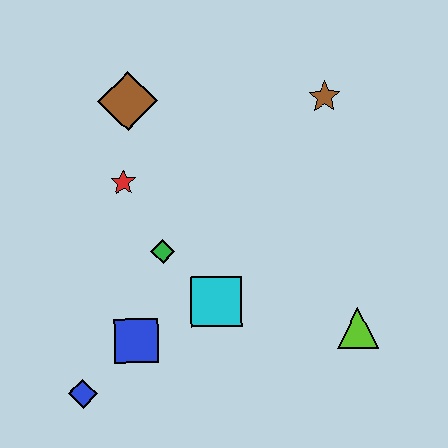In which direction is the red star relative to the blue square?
The red star is above the blue square.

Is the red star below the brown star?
Yes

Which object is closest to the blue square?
The blue diamond is closest to the blue square.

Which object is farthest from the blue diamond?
The brown star is farthest from the blue diamond.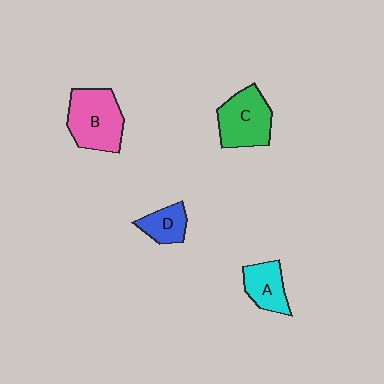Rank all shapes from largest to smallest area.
From largest to smallest: B (pink), C (green), A (cyan), D (blue).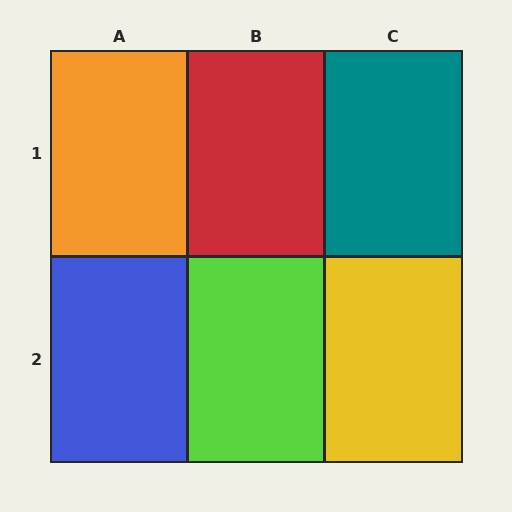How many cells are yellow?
1 cell is yellow.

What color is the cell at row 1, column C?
Teal.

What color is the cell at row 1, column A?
Orange.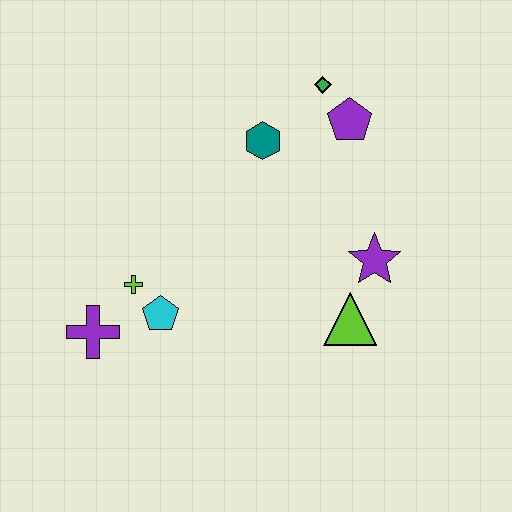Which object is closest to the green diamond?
The purple pentagon is closest to the green diamond.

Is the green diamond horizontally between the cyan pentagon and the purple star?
Yes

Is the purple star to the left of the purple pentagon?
No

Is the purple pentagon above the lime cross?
Yes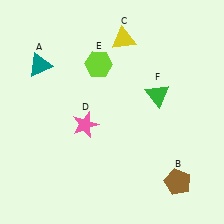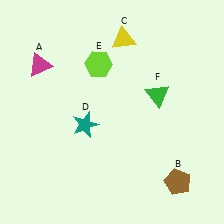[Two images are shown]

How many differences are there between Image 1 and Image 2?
There are 2 differences between the two images.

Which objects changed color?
A changed from teal to magenta. D changed from pink to teal.